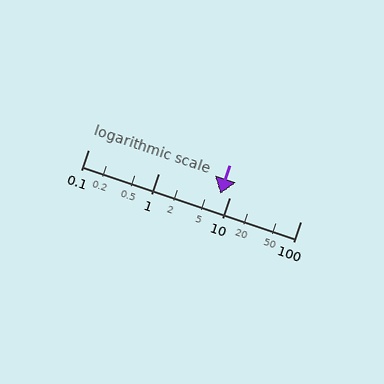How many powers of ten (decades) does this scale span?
The scale spans 3 decades, from 0.1 to 100.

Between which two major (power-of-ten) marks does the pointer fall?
The pointer is between 1 and 10.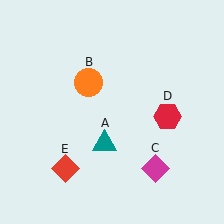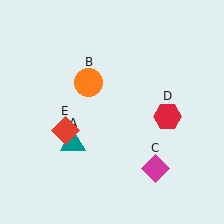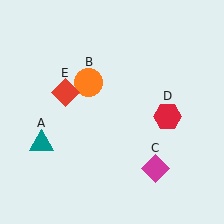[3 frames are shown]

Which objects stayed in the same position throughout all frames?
Orange circle (object B) and magenta diamond (object C) and red hexagon (object D) remained stationary.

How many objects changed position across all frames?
2 objects changed position: teal triangle (object A), red diamond (object E).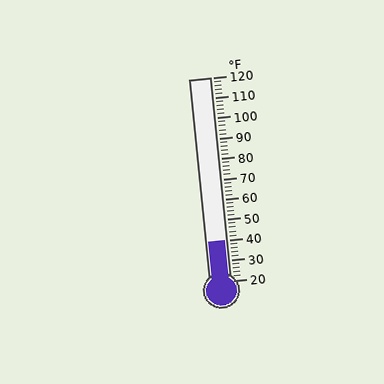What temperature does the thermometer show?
The thermometer shows approximately 40°F.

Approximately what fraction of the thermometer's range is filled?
The thermometer is filled to approximately 20% of its range.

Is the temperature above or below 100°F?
The temperature is below 100°F.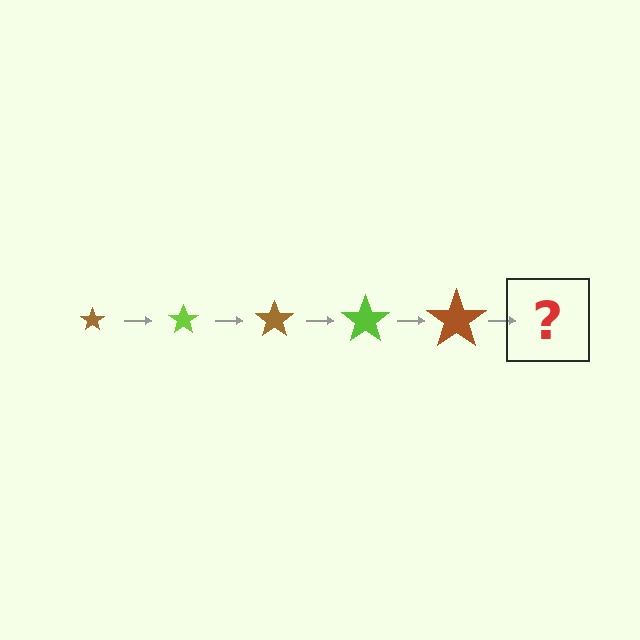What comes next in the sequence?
The next element should be a lime star, larger than the previous one.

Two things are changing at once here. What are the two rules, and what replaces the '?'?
The two rules are that the star grows larger each step and the color cycles through brown and lime. The '?' should be a lime star, larger than the previous one.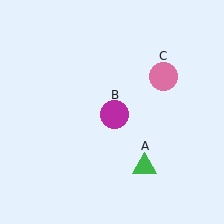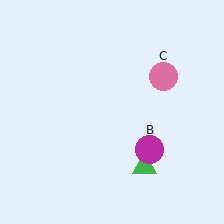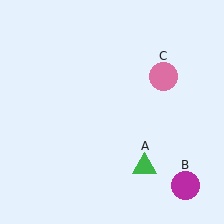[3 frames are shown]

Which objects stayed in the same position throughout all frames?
Green triangle (object A) and pink circle (object C) remained stationary.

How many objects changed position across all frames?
1 object changed position: magenta circle (object B).